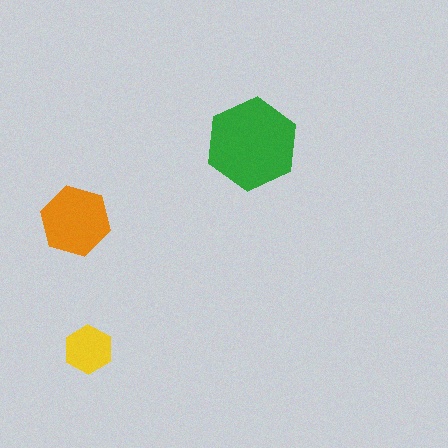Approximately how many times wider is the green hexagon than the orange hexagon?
About 1.5 times wider.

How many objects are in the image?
There are 3 objects in the image.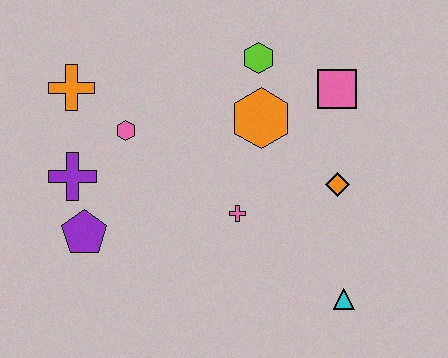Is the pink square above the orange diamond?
Yes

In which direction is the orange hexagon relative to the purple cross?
The orange hexagon is to the right of the purple cross.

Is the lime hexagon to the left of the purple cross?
No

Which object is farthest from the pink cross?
The orange cross is farthest from the pink cross.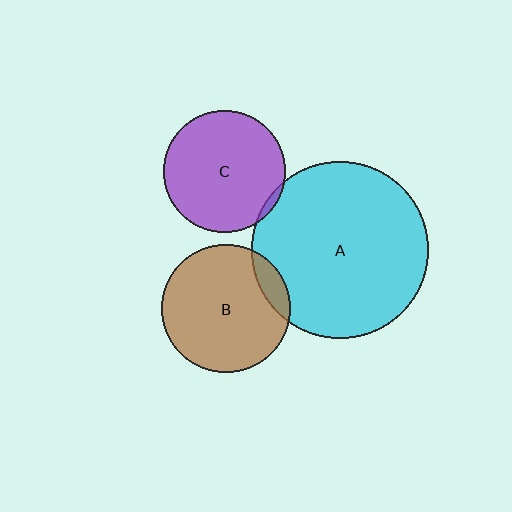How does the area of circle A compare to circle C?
Approximately 2.1 times.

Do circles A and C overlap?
Yes.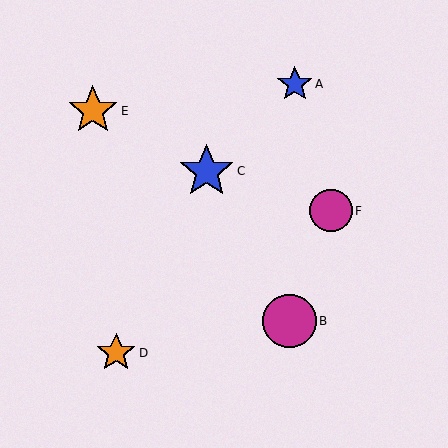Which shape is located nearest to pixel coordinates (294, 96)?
The blue star (labeled A) at (295, 84) is nearest to that location.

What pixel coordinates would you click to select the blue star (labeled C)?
Click at (207, 171) to select the blue star C.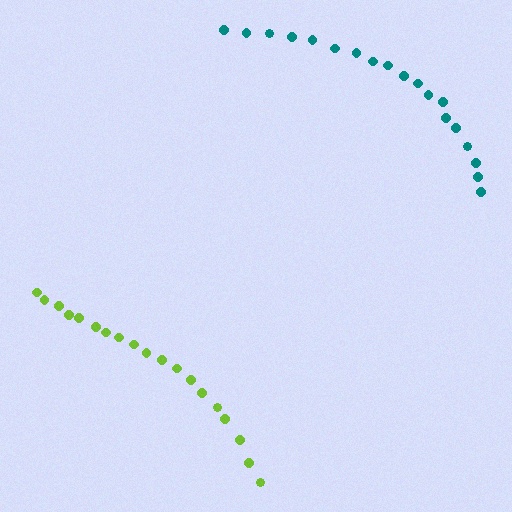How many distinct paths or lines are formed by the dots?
There are 2 distinct paths.